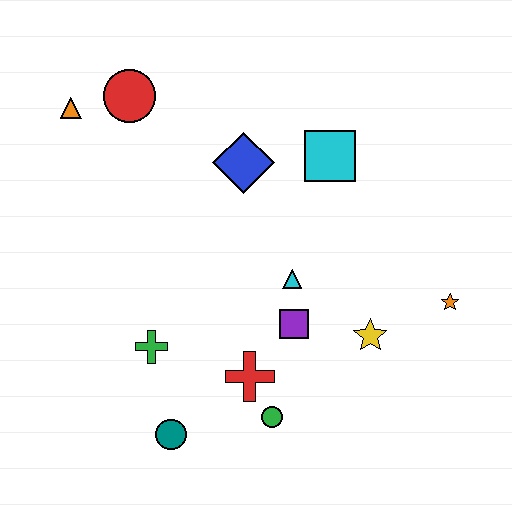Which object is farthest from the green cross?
The orange star is farthest from the green cross.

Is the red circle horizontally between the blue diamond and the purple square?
No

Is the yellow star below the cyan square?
Yes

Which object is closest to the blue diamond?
The cyan square is closest to the blue diamond.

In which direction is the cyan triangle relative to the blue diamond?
The cyan triangle is below the blue diamond.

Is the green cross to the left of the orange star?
Yes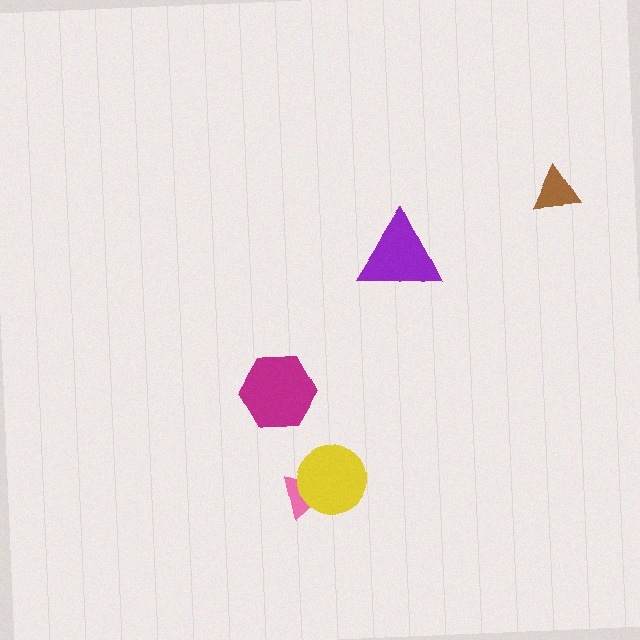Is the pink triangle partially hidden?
Yes, it is partially covered by another shape.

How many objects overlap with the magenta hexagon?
0 objects overlap with the magenta hexagon.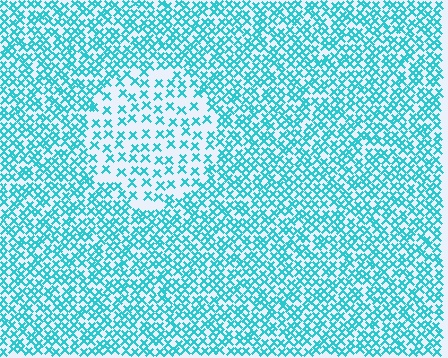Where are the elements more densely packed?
The elements are more densely packed outside the circle boundary.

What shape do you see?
I see a circle.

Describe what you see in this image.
The image contains small cyan elements arranged at two different densities. A circle-shaped region is visible where the elements are less densely packed than the surrounding area.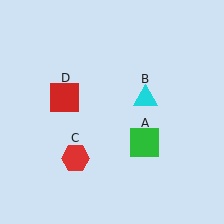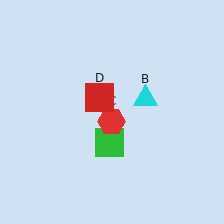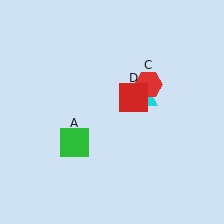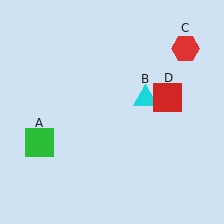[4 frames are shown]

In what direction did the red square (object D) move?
The red square (object D) moved right.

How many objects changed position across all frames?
3 objects changed position: green square (object A), red hexagon (object C), red square (object D).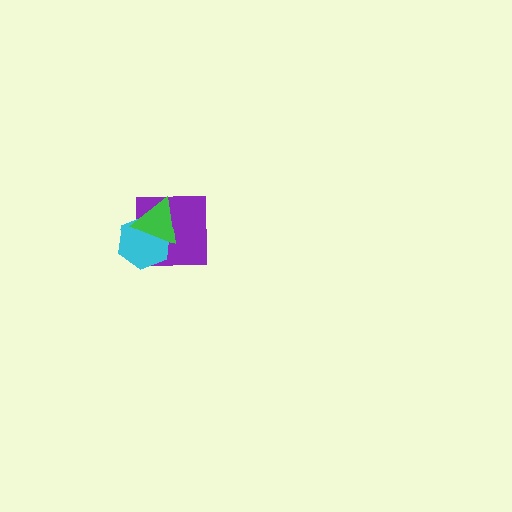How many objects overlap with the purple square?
2 objects overlap with the purple square.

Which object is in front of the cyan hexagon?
The green triangle is in front of the cyan hexagon.